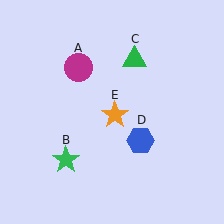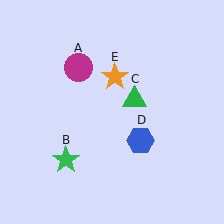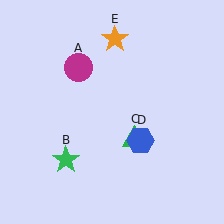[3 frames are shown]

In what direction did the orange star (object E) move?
The orange star (object E) moved up.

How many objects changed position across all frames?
2 objects changed position: green triangle (object C), orange star (object E).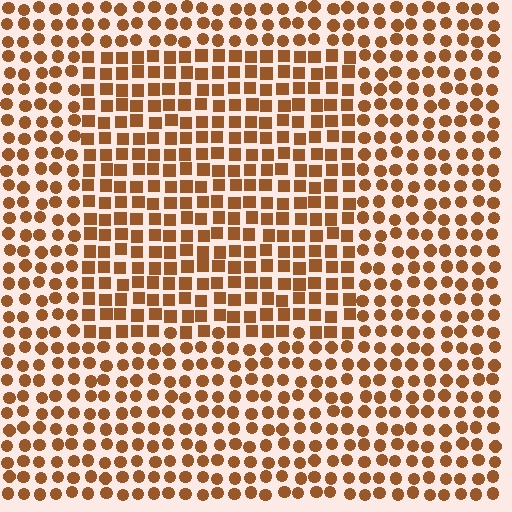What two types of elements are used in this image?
The image uses squares inside the rectangle region and circles outside it.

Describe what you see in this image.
The image is filled with small brown elements arranged in a uniform grid. A rectangle-shaped region contains squares, while the surrounding area contains circles. The boundary is defined purely by the change in element shape.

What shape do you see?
I see a rectangle.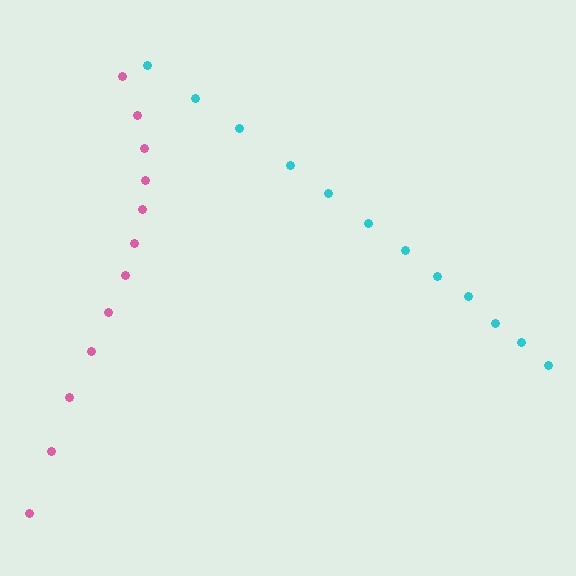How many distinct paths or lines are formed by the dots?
There are 2 distinct paths.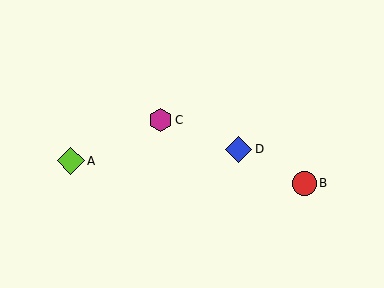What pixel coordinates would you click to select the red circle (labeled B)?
Click at (304, 183) to select the red circle B.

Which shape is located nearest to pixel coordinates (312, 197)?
The red circle (labeled B) at (304, 183) is nearest to that location.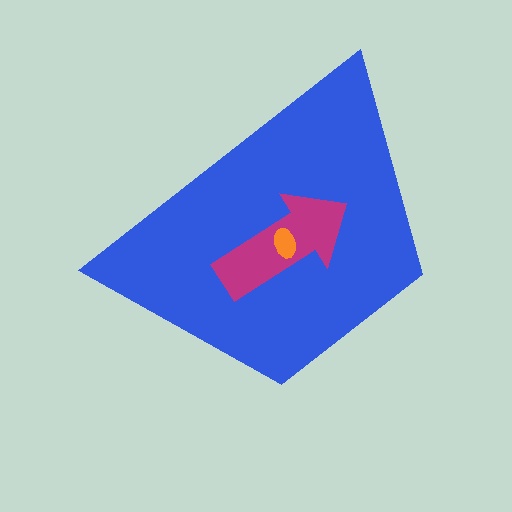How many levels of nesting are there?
3.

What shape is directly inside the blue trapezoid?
The magenta arrow.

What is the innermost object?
The orange ellipse.